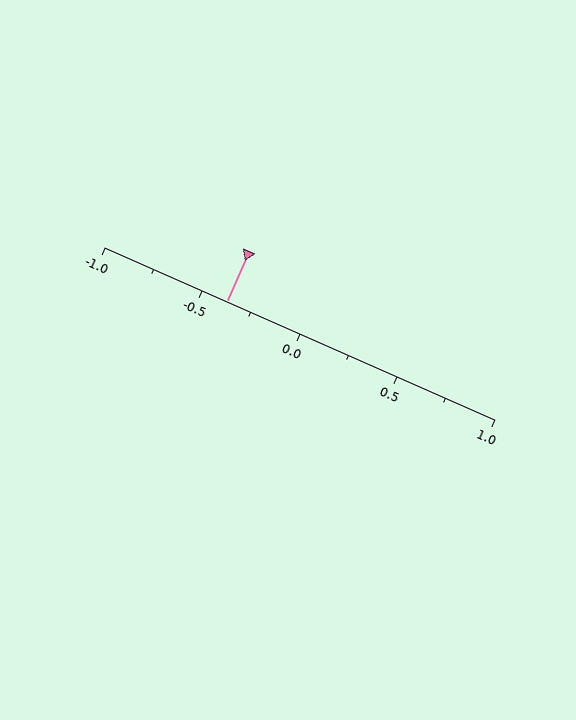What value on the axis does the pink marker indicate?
The marker indicates approximately -0.38.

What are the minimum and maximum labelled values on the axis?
The axis runs from -1.0 to 1.0.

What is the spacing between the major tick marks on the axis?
The major ticks are spaced 0.5 apart.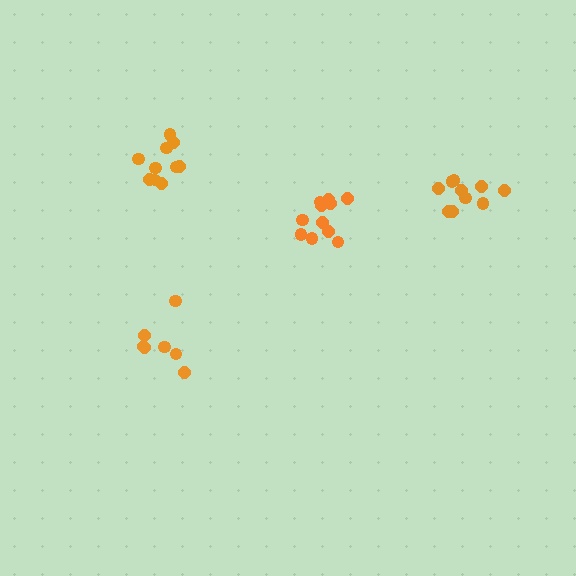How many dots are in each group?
Group 1: 11 dots, Group 2: 10 dots, Group 3: 10 dots, Group 4: 7 dots (38 total).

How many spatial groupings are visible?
There are 4 spatial groupings.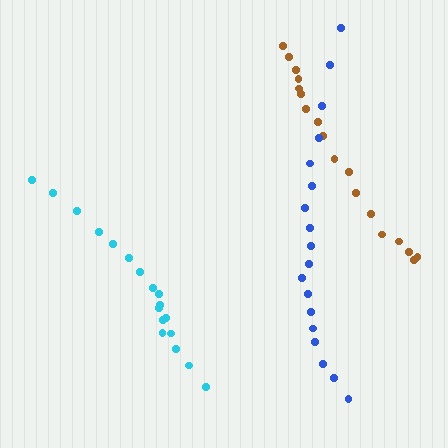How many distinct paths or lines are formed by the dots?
There are 3 distinct paths.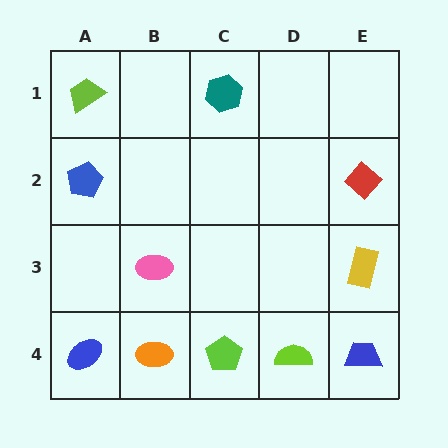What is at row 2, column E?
A red diamond.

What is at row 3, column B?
A pink ellipse.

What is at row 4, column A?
A blue ellipse.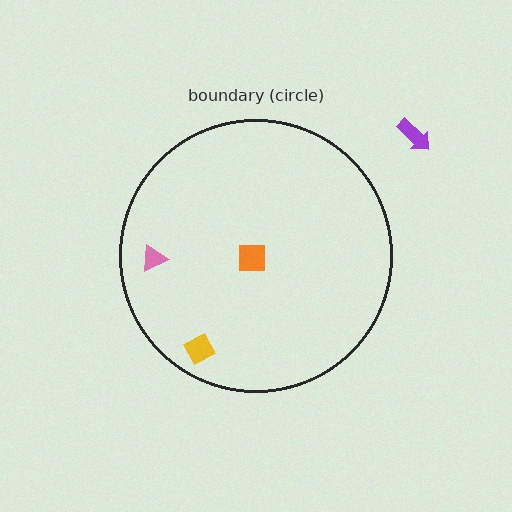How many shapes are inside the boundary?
3 inside, 1 outside.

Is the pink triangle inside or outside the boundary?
Inside.